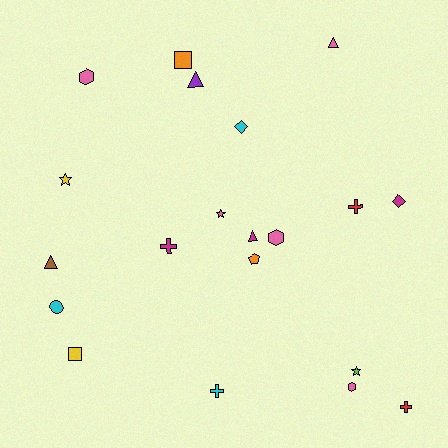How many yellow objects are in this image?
There are 2 yellow objects.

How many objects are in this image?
There are 20 objects.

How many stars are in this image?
There are 3 stars.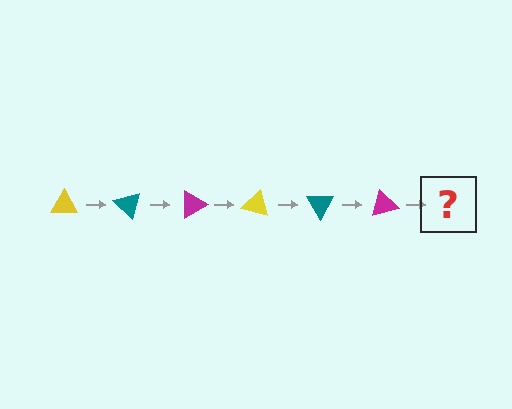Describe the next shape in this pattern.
It should be a yellow triangle, rotated 270 degrees from the start.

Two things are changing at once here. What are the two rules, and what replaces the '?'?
The two rules are that it rotates 45 degrees each step and the color cycles through yellow, teal, and magenta. The '?' should be a yellow triangle, rotated 270 degrees from the start.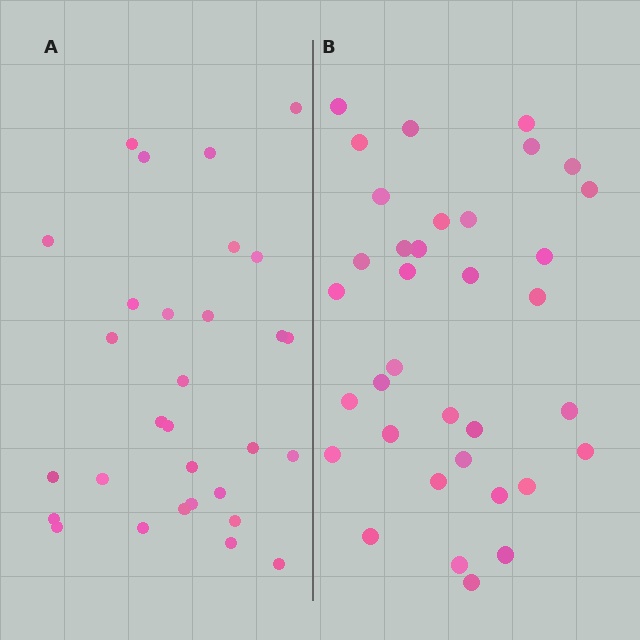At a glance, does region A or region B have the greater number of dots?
Region B (the right region) has more dots.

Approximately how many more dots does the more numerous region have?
Region B has about 5 more dots than region A.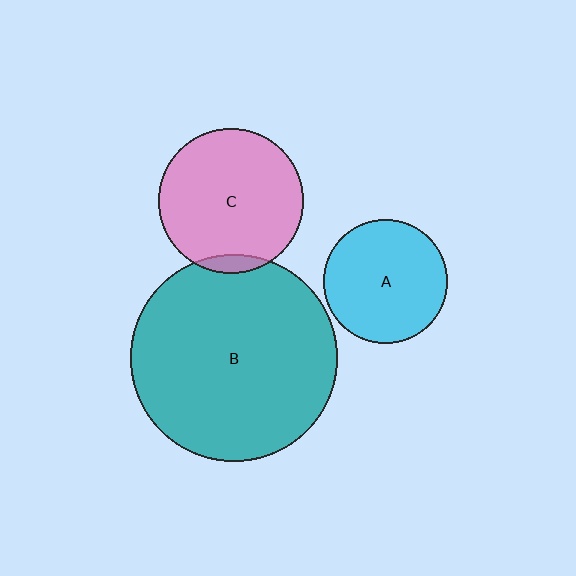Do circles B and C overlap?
Yes.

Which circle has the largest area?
Circle B (teal).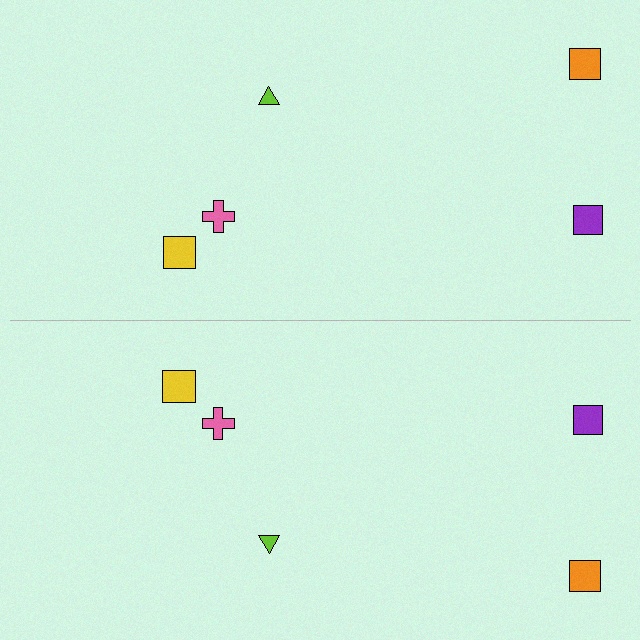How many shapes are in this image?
There are 10 shapes in this image.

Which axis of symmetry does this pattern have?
The pattern has a horizontal axis of symmetry running through the center of the image.